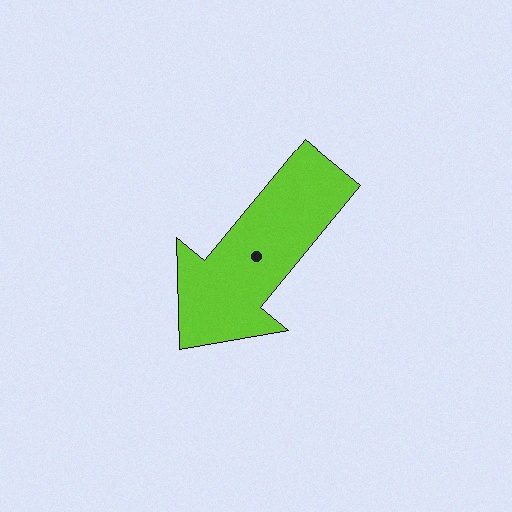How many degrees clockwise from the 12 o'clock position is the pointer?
Approximately 220 degrees.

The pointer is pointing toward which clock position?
Roughly 7 o'clock.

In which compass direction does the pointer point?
Southwest.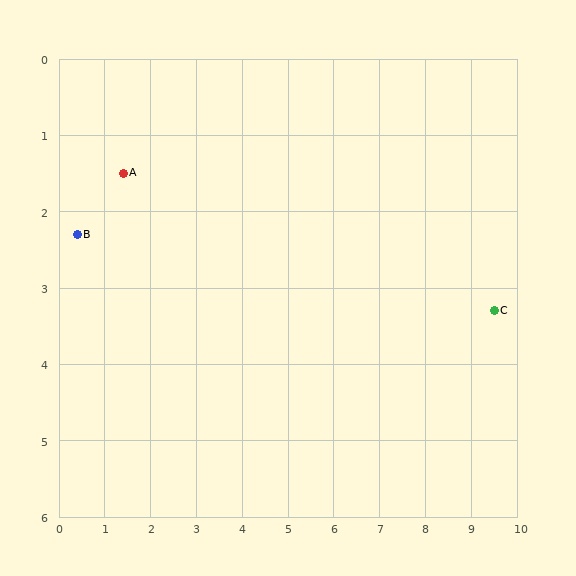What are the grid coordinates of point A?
Point A is at approximately (1.4, 1.5).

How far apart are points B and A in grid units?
Points B and A are about 1.3 grid units apart.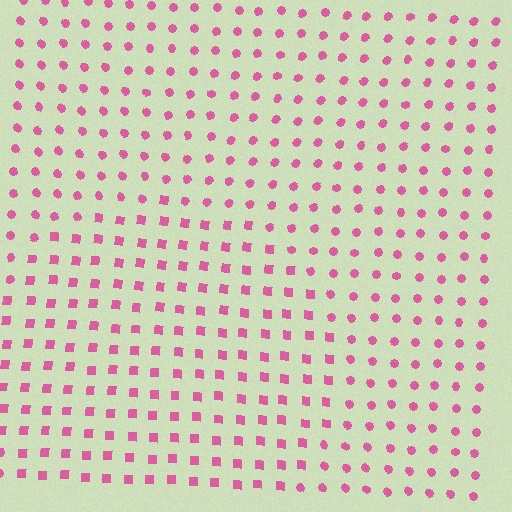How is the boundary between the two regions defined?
The boundary is defined by a change in element shape: squares inside vs. circles outside. All elements share the same color and spacing.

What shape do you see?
I see a circle.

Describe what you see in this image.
The image is filled with small pink elements arranged in a uniform grid. A circle-shaped region contains squares, while the surrounding area contains circles. The boundary is defined purely by the change in element shape.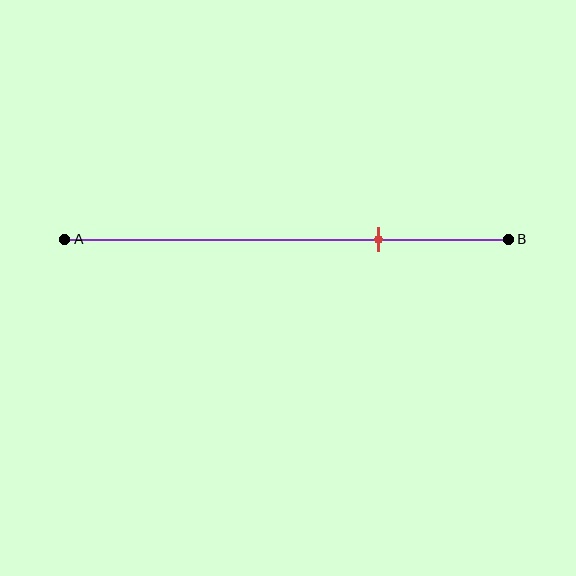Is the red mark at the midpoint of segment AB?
No, the mark is at about 70% from A, not at the 50% midpoint.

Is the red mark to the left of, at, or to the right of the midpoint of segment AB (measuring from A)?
The red mark is to the right of the midpoint of segment AB.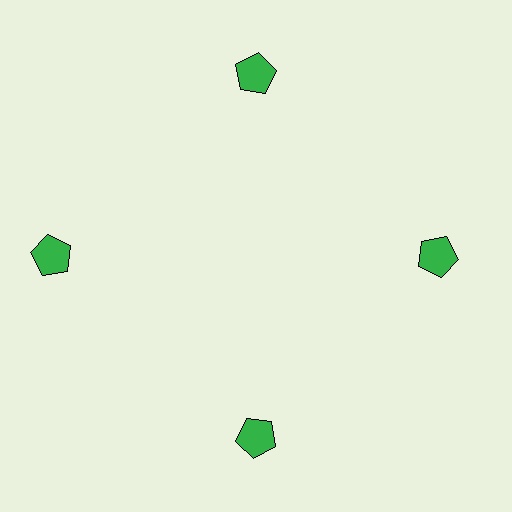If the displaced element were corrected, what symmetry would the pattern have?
It would have 4-fold rotational symmetry — the pattern would map onto itself every 90 degrees.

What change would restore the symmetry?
The symmetry would be restored by moving it inward, back onto the ring so that all 4 pentagons sit at equal angles and equal distance from the center.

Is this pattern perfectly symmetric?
No. The 4 green pentagons are arranged in a ring, but one element near the 9 o'clock position is pushed outward from the center, breaking the 4-fold rotational symmetry.